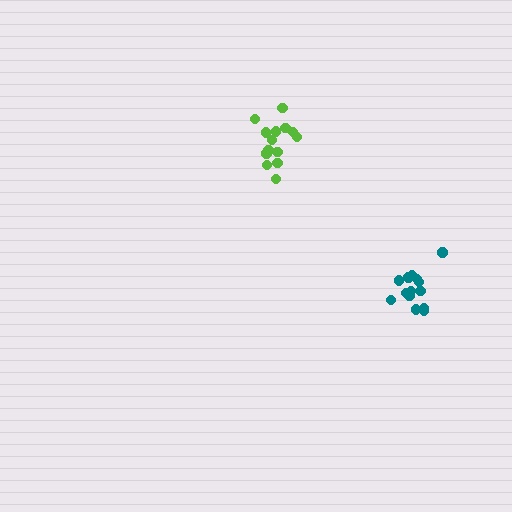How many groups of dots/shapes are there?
There are 2 groups.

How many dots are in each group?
Group 1: 14 dots, Group 2: 14 dots (28 total).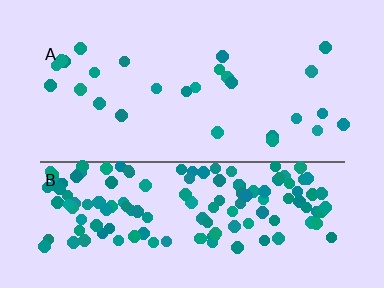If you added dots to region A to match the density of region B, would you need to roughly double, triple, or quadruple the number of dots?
Approximately quadruple.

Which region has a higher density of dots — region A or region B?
B (the bottom).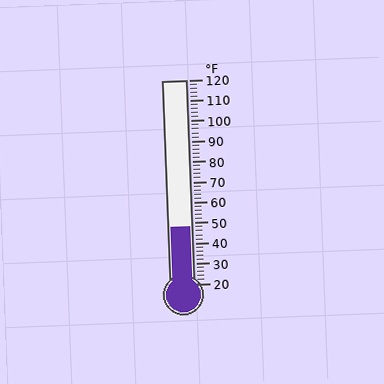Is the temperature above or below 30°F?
The temperature is above 30°F.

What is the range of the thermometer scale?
The thermometer scale ranges from 20°F to 120°F.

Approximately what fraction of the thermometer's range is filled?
The thermometer is filled to approximately 30% of its range.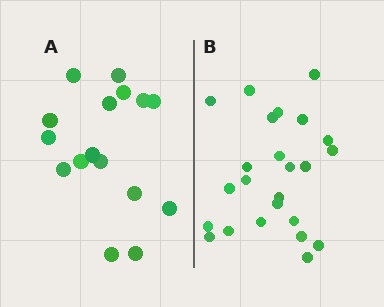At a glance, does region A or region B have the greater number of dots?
Region B (the right region) has more dots.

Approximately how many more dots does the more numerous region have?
Region B has roughly 8 or so more dots than region A.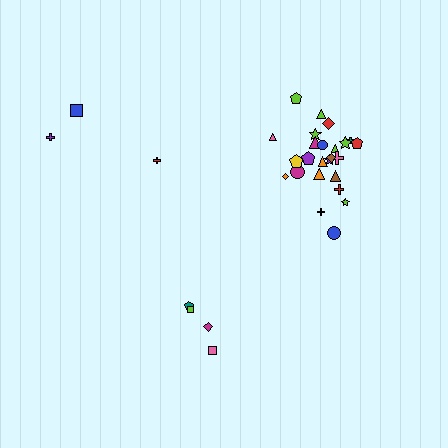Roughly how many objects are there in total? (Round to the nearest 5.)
Roughly 30 objects in total.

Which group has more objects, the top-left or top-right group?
The top-right group.